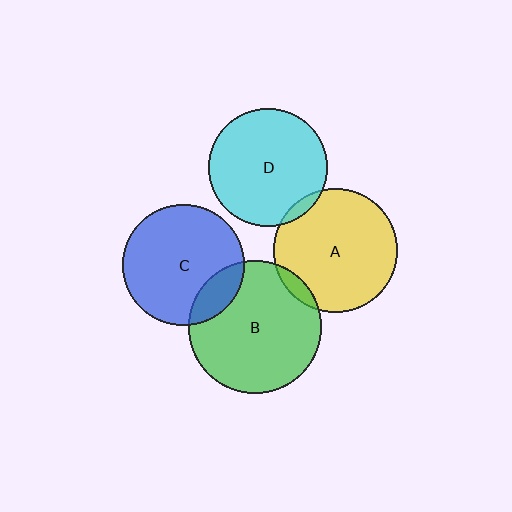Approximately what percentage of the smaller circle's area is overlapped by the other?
Approximately 15%.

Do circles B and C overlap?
Yes.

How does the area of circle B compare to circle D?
Approximately 1.3 times.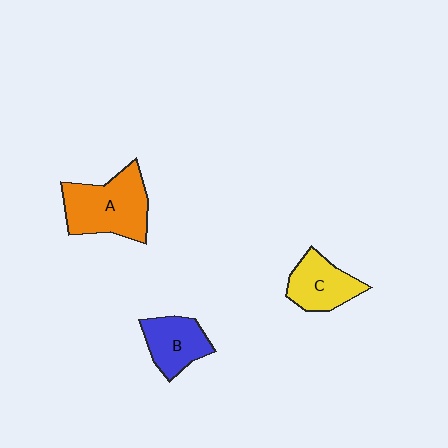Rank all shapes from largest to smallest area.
From largest to smallest: A (orange), C (yellow), B (blue).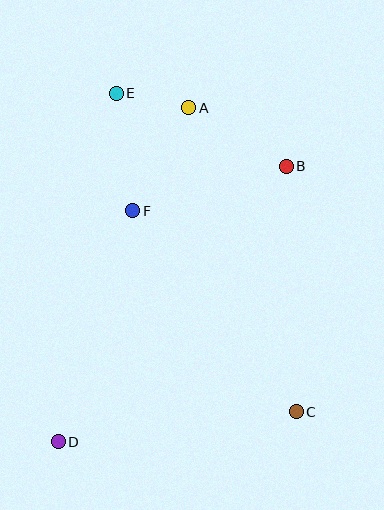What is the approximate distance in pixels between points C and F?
The distance between C and F is approximately 259 pixels.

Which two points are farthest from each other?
Points C and E are farthest from each other.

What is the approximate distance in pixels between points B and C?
The distance between B and C is approximately 246 pixels.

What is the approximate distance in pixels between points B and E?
The distance between B and E is approximately 185 pixels.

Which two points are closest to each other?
Points A and E are closest to each other.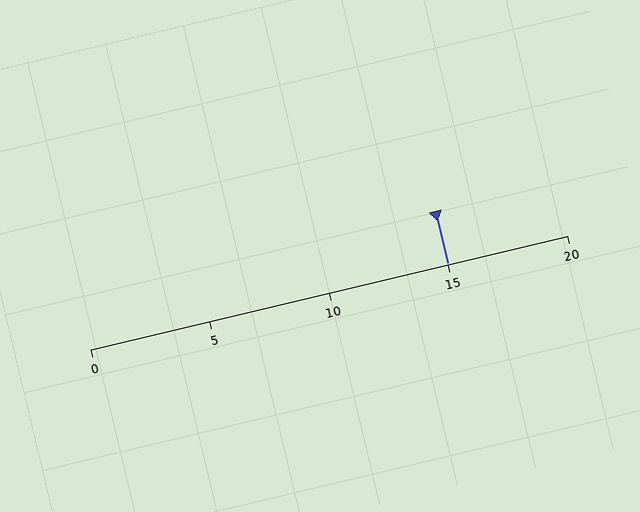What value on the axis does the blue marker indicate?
The marker indicates approximately 15.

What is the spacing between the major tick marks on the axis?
The major ticks are spaced 5 apart.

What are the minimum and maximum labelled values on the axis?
The axis runs from 0 to 20.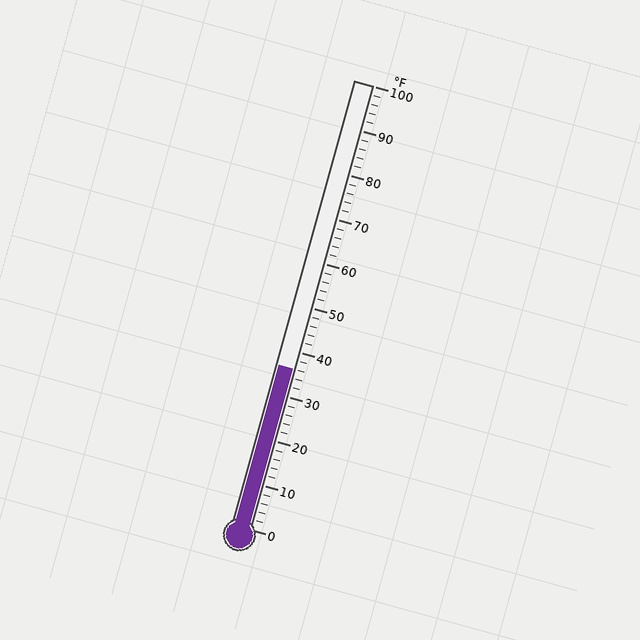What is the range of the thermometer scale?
The thermometer scale ranges from 0°F to 100°F.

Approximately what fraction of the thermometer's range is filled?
The thermometer is filled to approximately 35% of its range.